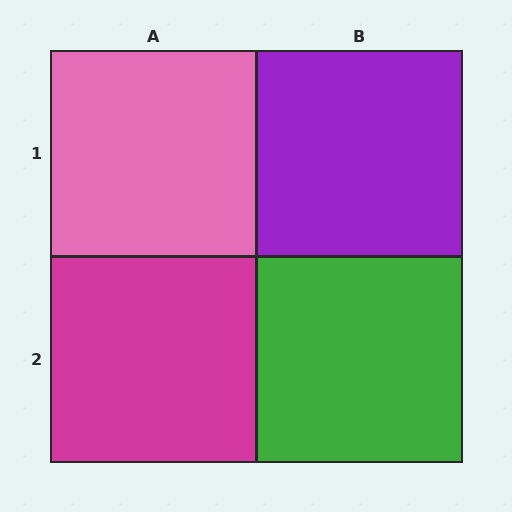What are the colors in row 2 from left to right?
Magenta, green.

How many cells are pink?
1 cell is pink.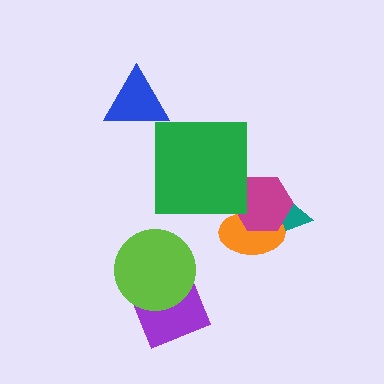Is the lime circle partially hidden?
No, no other shape covers it.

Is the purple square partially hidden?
Yes, it is partially covered by another shape.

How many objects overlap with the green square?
0 objects overlap with the green square.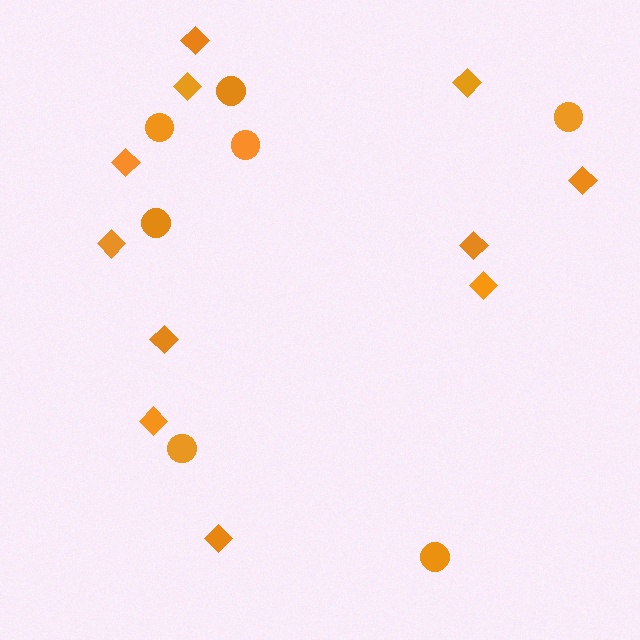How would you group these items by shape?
There are 2 groups: one group of diamonds (11) and one group of circles (7).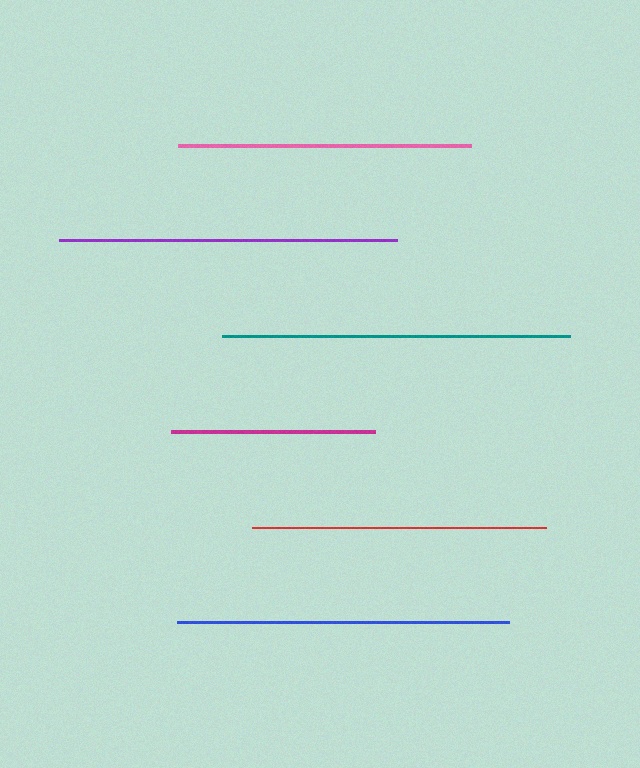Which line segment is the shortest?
The magenta line is the shortest at approximately 204 pixels.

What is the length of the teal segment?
The teal segment is approximately 348 pixels long.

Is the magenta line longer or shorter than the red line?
The red line is longer than the magenta line.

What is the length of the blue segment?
The blue segment is approximately 332 pixels long.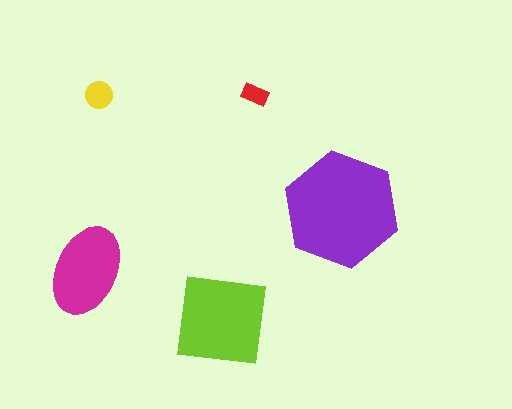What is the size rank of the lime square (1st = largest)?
2nd.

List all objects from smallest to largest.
The red rectangle, the yellow circle, the magenta ellipse, the lime square, the purple hexagon.